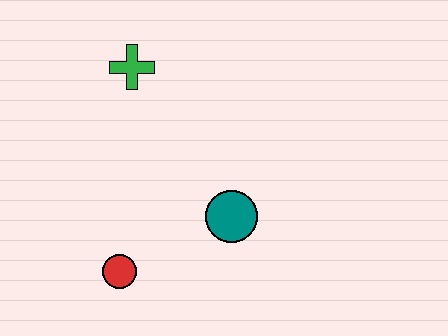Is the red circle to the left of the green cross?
Yes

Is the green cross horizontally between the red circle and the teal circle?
Yes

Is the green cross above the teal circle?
Yes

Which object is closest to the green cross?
The teal circle is closest to the green cross.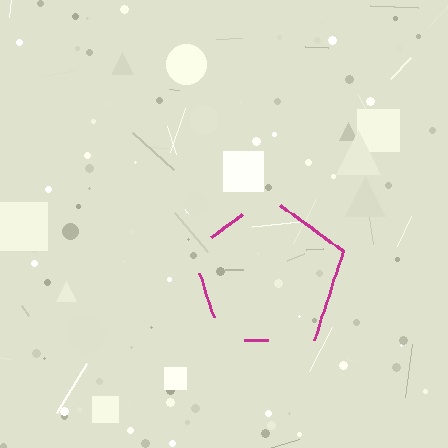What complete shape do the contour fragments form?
The contour fragments form a pentagon.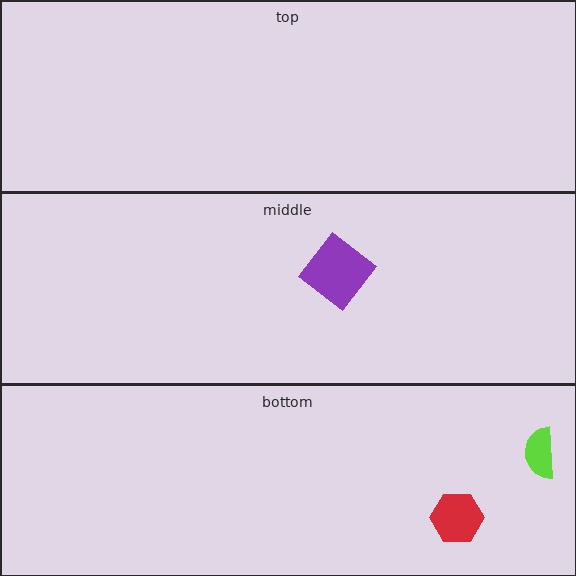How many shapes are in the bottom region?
2.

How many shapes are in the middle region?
1.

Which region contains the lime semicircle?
The bottom region.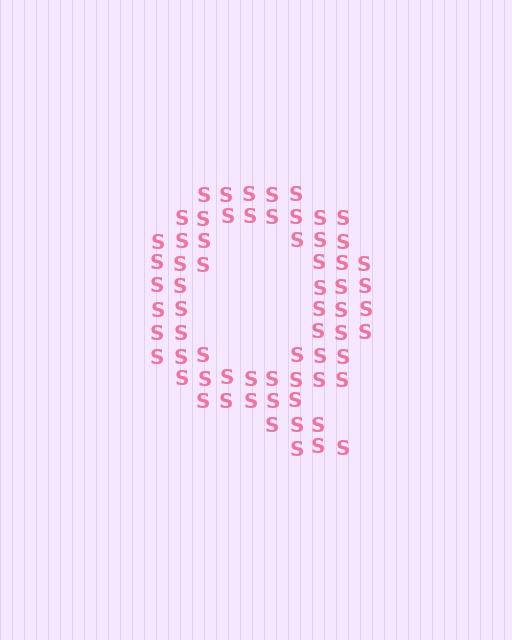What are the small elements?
The small elements are letter S's.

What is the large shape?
The large shape is the letter Q.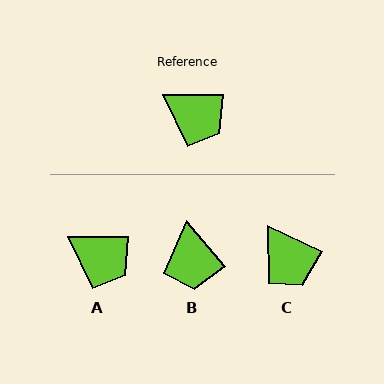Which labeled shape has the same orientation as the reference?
A.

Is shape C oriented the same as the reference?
No, it is off by about 25 degrees.